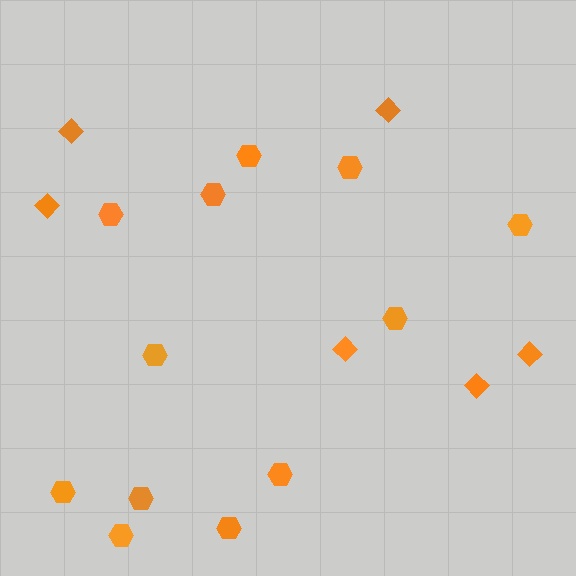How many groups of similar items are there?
There are 2 groups: one group of hexagons (12) and one group of diamonds (6).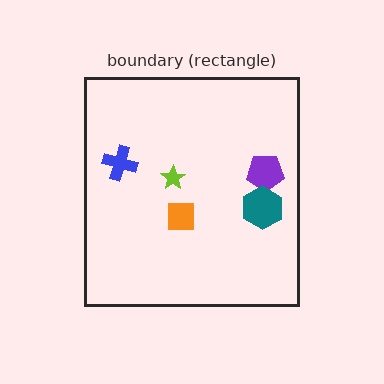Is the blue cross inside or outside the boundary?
Inside.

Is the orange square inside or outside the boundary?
Inside.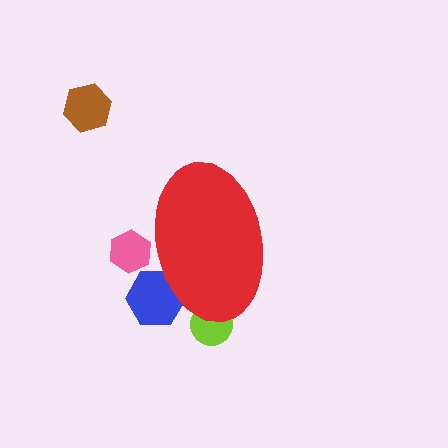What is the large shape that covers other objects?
A red ellipse.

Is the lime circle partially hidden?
Yes, the lime circle is partially hidden behind the red ellipse.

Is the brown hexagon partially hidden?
No, the brown hexagon is fully visible.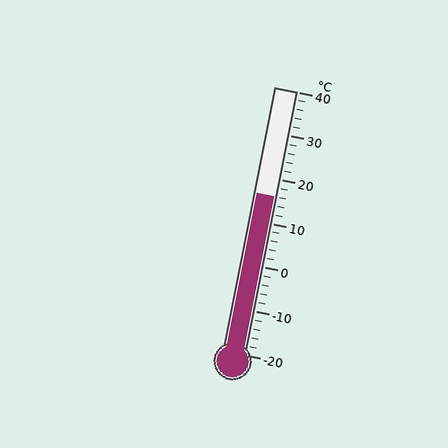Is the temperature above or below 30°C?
The temperature is below 30°C.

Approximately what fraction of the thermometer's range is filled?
The thermometer is filled to approximately 60% of its range.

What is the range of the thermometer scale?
The thermometer scale ranges from -20°C to 40°C.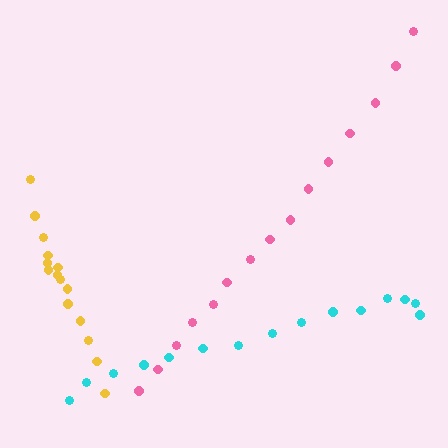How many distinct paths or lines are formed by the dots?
There are 3 distinct paths.